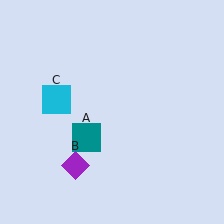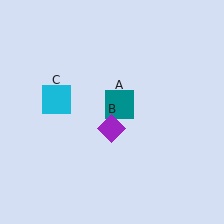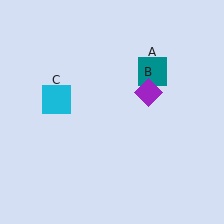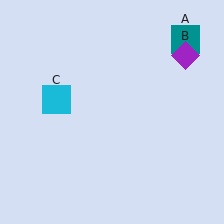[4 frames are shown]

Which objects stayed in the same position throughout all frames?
Cyan square (object C) remained stationary.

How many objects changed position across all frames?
2 objects changed position: teal square (object A), purple diamond (object B).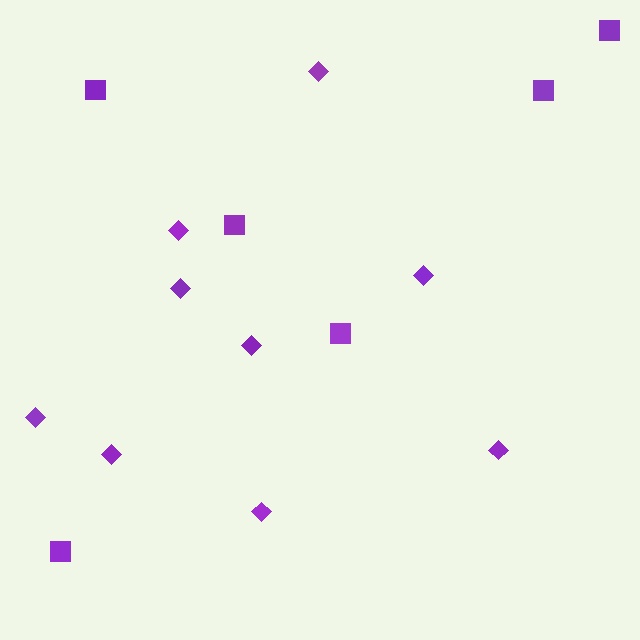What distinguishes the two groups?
There are 2 groups: one group of squares (6) and one group of diamonds (9).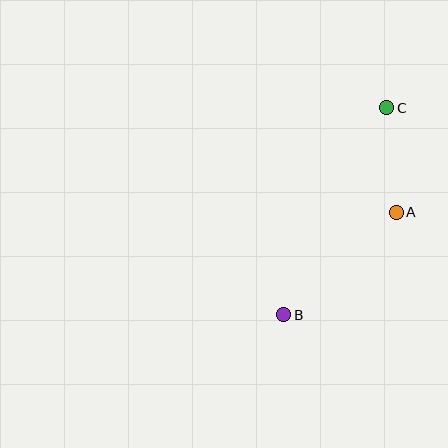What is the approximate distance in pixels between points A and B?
The distance between A and B is approximately 152 pixels.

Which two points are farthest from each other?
Points B and C are farthest from each other.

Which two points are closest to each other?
Points A and C are closest to each other.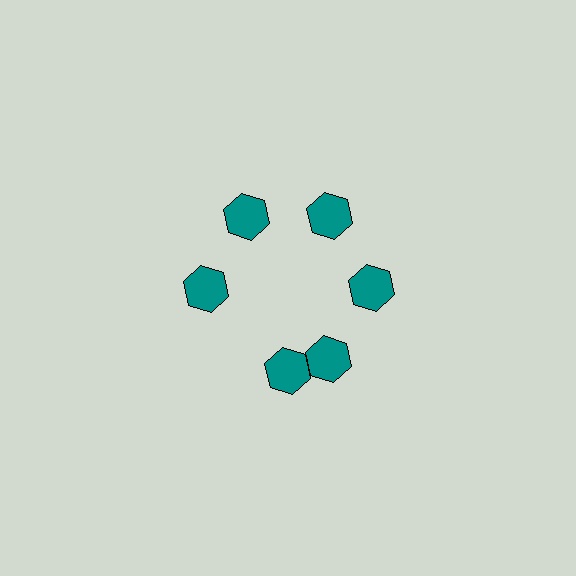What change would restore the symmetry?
The symmetry would be restored by rotating it back into even spacing with its neighbors so that all 6 hexagons sit at equal angles and equal distance from the center.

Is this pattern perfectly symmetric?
No. The 6 teal hexagons are arranged in a ring, but one element near the 7 o'clock position is rotated out of alignment along the ring, breaking the 6-fold rotational symmetry.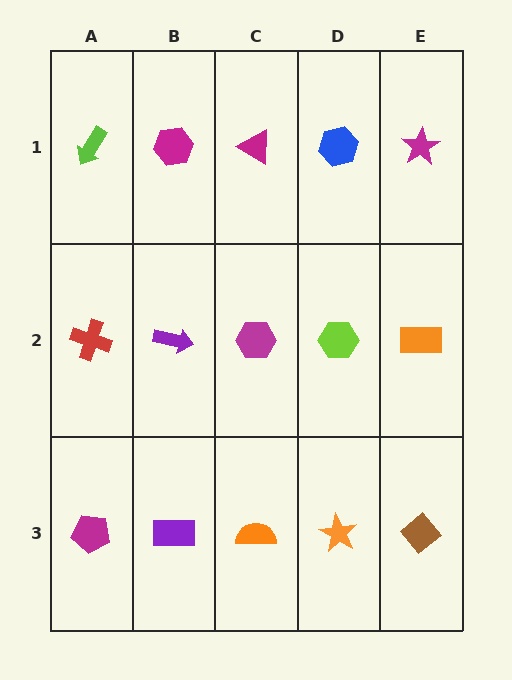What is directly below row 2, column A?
A magenta pentagon.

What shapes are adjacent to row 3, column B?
A purple arrow (row 2, column B), a magenta pentagon (row 3, column A), an orange semicircle (row 3, column C).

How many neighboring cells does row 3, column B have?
3.